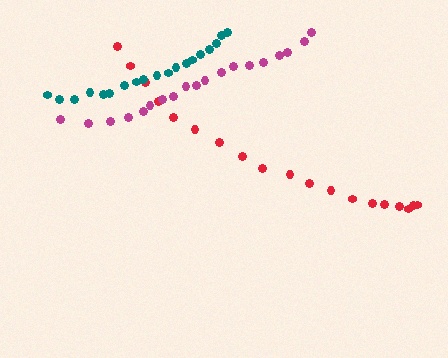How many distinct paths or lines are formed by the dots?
There are 3 distinct paths.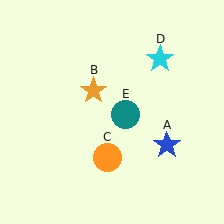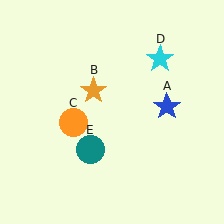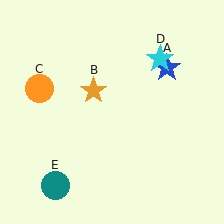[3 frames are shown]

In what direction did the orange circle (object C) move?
The orange circle (object C) moved up and to the left.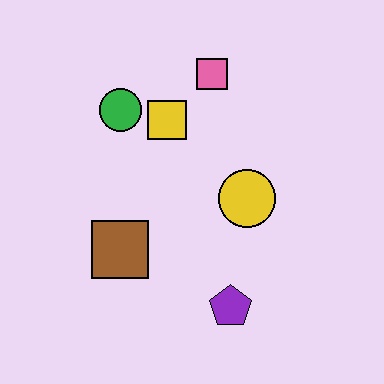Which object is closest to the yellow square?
The green circle is closest to the yellow square.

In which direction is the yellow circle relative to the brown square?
The yellow circle is to the right of the brown square.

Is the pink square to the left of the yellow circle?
Yes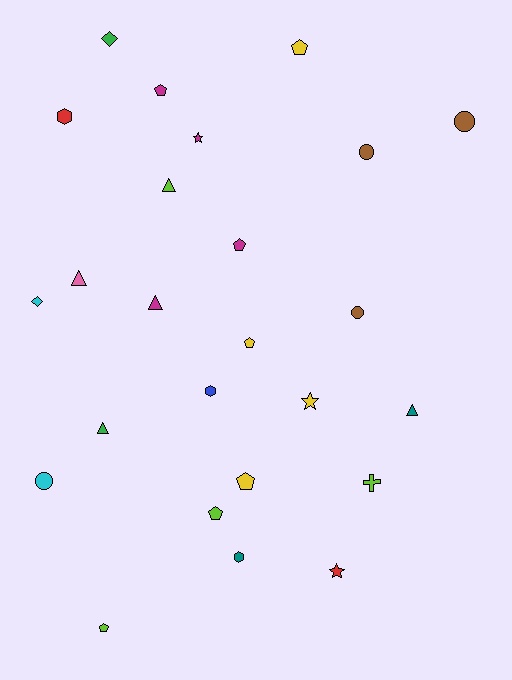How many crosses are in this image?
There is 1 cross.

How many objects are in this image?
There are 25 objects.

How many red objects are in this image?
There are 2 red objects.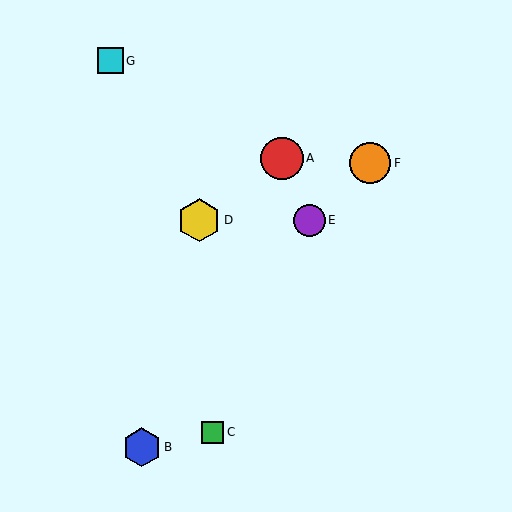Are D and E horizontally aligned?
Yes, both are at y≈220.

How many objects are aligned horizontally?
2 objects (D, E) are aligned horizontally.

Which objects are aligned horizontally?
Objects D, E are aligned horizontally.